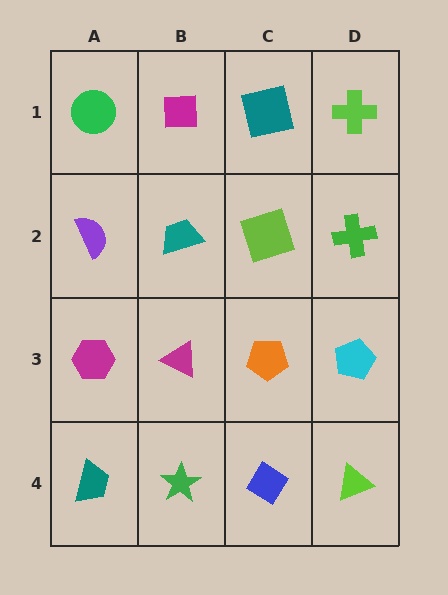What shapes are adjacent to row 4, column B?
A magenta triangle (row 3, column B), a teal trapezoid (row 4, column A), a blue diamond (row 4, column C).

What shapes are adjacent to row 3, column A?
A purple semicircle (row 2, column A), a teal trapezoid (row 4, column A), a magenta triangle (row 3, column B).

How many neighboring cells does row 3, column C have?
4.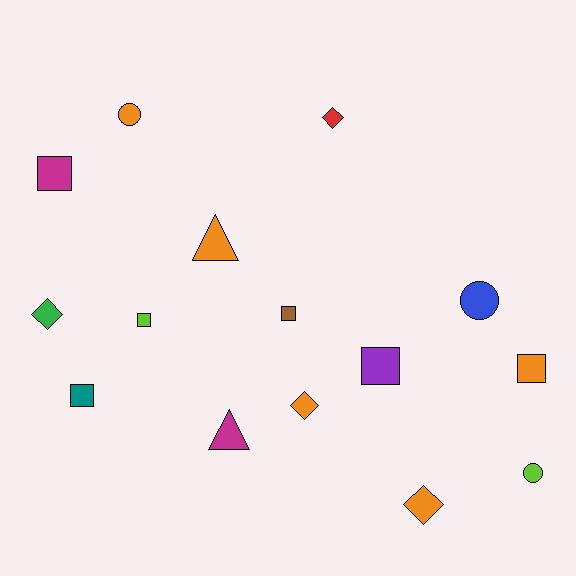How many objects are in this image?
There are 15 objects.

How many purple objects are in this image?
There is 1 purple object.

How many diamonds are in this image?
There are 4 diamonds.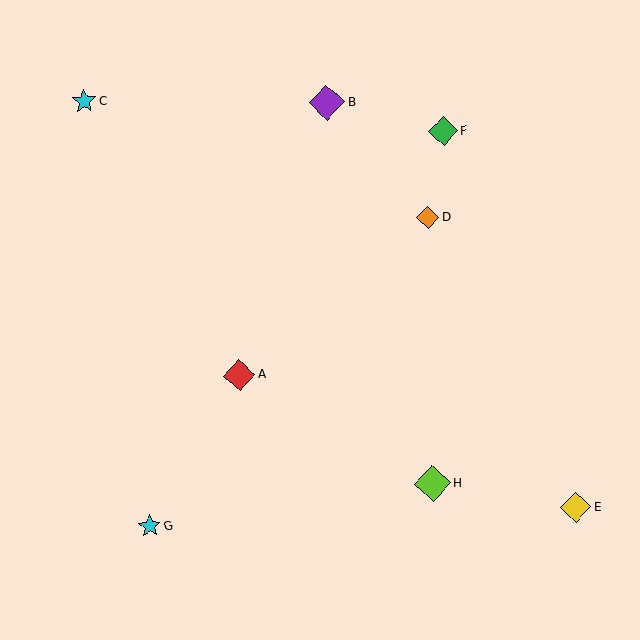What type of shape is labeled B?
Shape B is a purple diamond.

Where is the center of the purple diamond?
The center of the purple diamond is at (327, 103).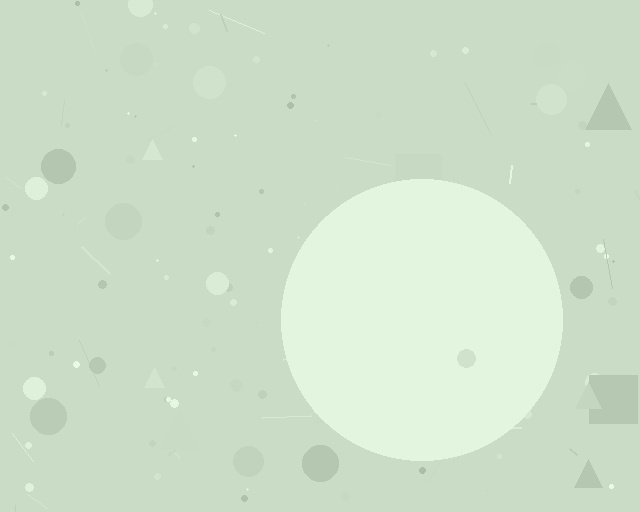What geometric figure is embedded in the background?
A circle is embedded in the background.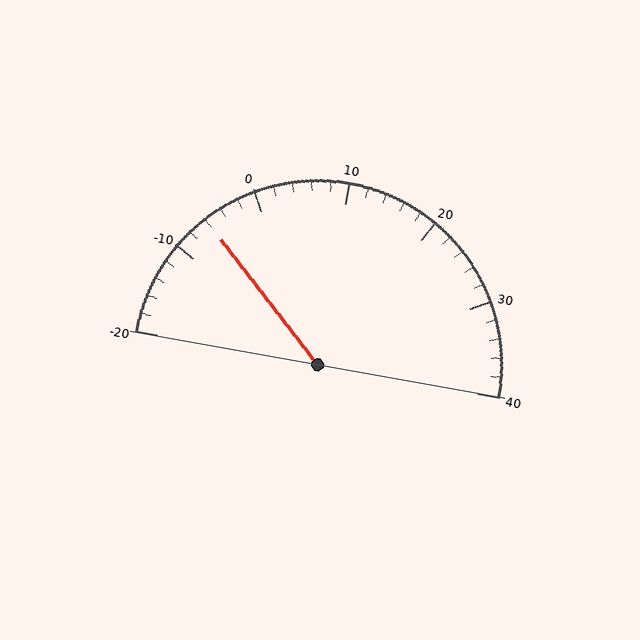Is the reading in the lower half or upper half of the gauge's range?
The reading is in the lower half of the range (-20 to 40).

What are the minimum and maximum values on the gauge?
The gauge ranges from -20 to 40.